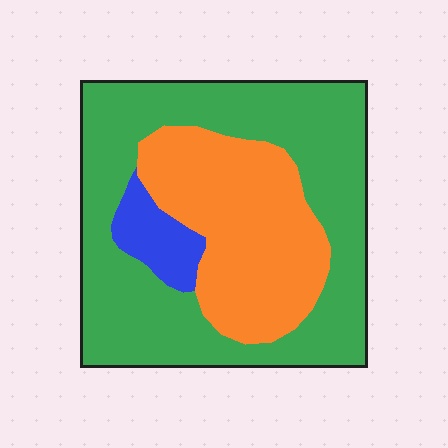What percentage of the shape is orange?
Orange covers about 35% of the shape.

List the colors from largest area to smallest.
From largest to smallest: green, orange, blue.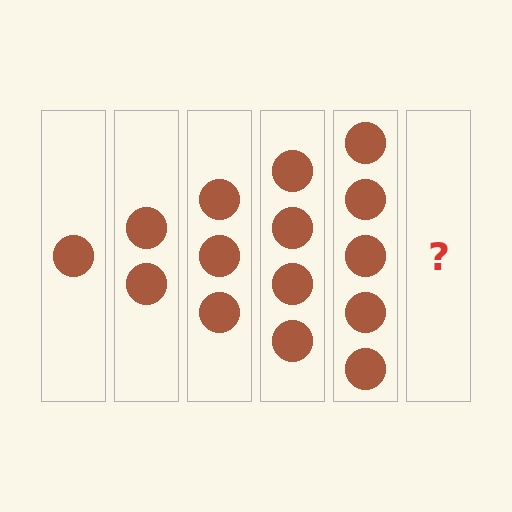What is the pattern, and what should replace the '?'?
The pattern is that each step adds one more circle. The '?' should be 6 circles.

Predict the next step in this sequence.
The next step is 6 circles.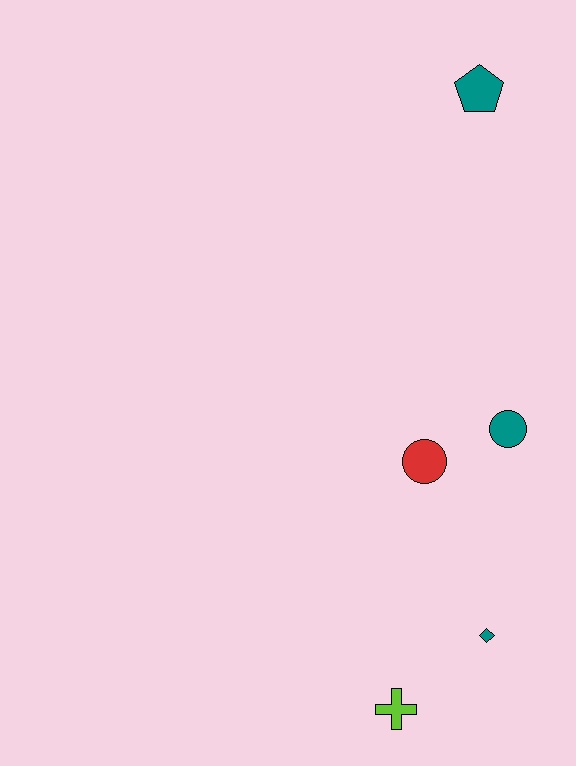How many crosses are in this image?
There is 1 cross.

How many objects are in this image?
There are 5 objects.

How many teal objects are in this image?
There are 3 teal objects.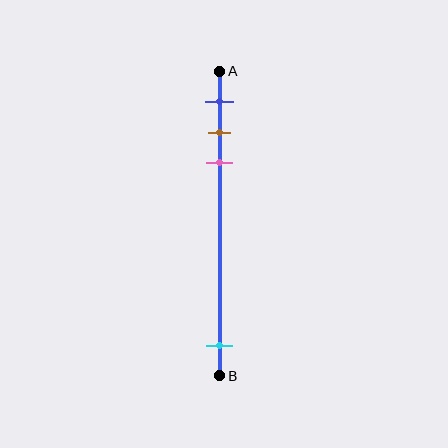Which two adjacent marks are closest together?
The brown and pink marks are the closest adjacent pair.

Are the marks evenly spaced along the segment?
No, the marks are not evenly spaced.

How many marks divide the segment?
There are 4 marks dividing the segment.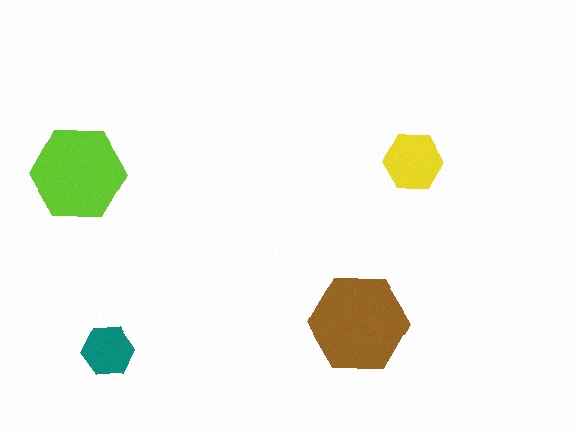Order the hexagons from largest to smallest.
the brown one, the lime one, the yellow one, the teal one.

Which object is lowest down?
The teal hexagon is bottommost.